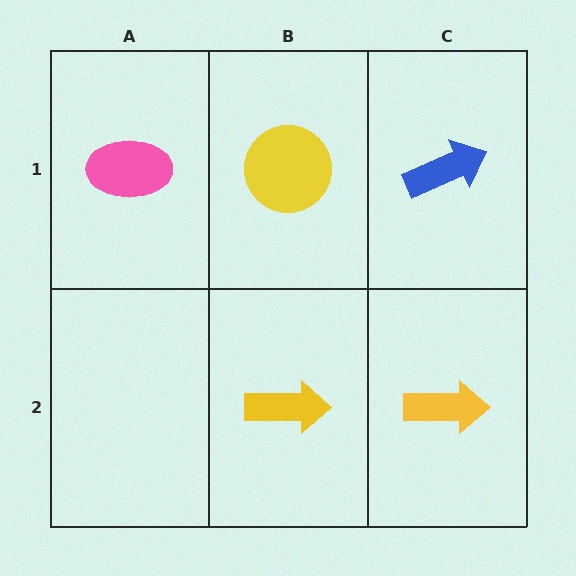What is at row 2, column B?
A yellow arrow.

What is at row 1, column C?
A blue arrow.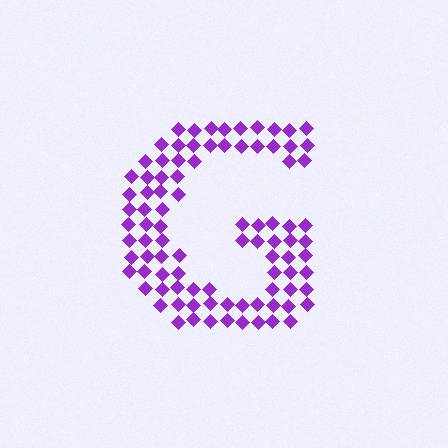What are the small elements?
The small elements are diamonds.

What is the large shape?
The large shape is the letter G.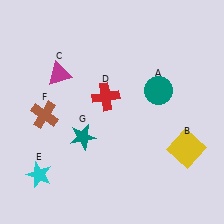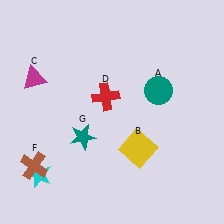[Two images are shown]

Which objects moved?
The objects that moved are: the yellow square (B), the magenta triangle (C), the brown cross (F).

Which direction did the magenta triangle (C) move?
The magenta triangle (C) moved left.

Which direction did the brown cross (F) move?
The brown cross (F) moved down.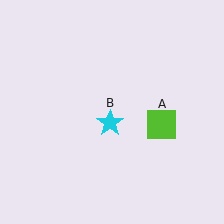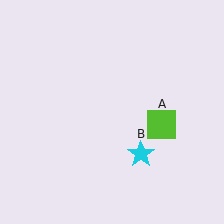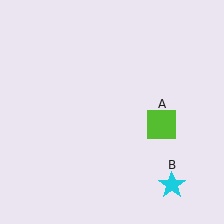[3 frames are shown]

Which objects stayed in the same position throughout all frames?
Lime square (object A) remained stationary.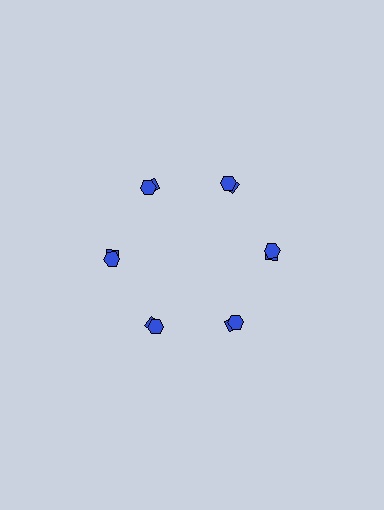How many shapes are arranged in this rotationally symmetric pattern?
There are 12 shapes, arranged in 6 groups of 2.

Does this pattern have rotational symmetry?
Yes, this pattern has 6-fold rotational symmetry. It looks the same after rotating 60 degrees around the center.